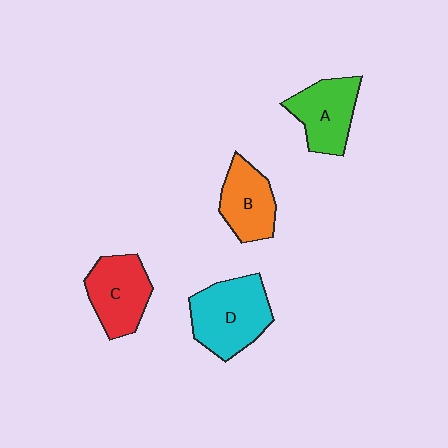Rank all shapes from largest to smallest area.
From largest to smallest: D (cyan), C (red), A (green), B (orange).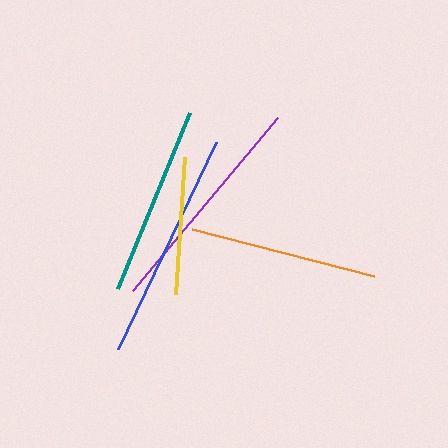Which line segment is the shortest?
The yellow line is the shortest at approximately 138 pixels.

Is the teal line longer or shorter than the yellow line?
The teal line is longer than the yellow line.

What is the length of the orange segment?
The orange segment is approximately 188 pixels long.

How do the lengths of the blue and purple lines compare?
The blue and purple lines are approximately the same length.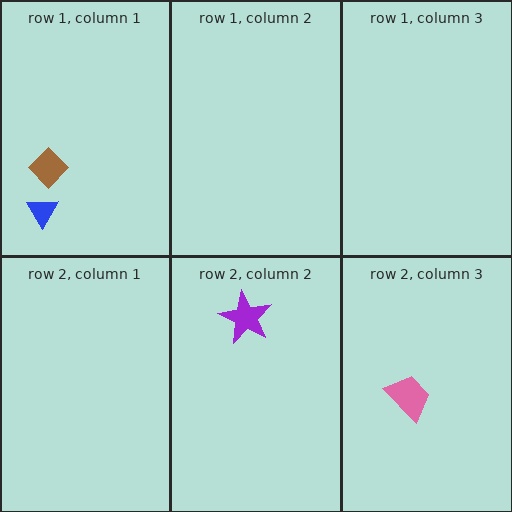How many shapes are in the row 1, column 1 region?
2.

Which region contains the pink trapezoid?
The row 2, column 3 region.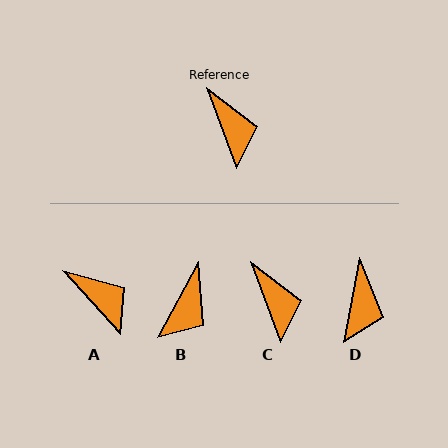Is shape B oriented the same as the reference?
No, it is off by about 48 degrees.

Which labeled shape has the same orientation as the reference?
C.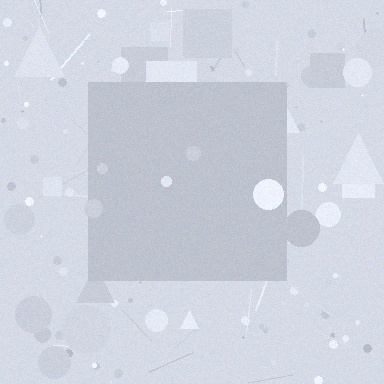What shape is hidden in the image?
A square is hidden in the image.